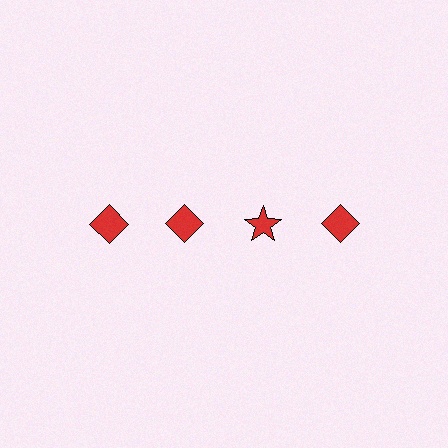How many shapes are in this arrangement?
There are 4 shapes arranged in a grid pattern.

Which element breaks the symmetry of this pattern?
The red star in the top row, center column breaks the symmetry. All other shapes are red diamonds.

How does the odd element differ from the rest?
It has a different shape: star instead of diamond.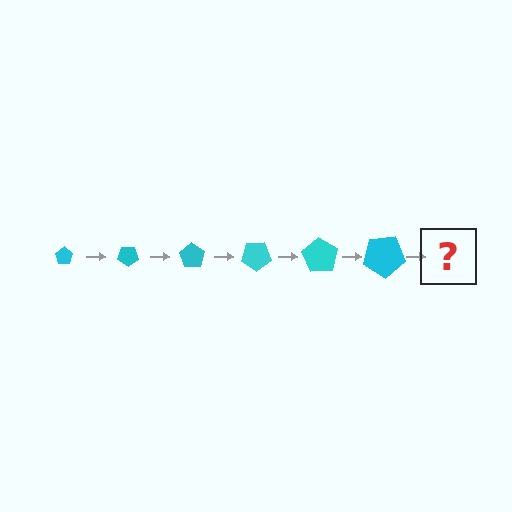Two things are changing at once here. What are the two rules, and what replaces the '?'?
The two rules are that the pentagon grows larger each step and it rotates 35 degrees each step. The '?' should be a pentagon, larger than the previous one and rotated 210 degrees from the start.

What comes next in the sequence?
The next element should be a pentagon, larger than the previous one and rotated 210 degrees from the start.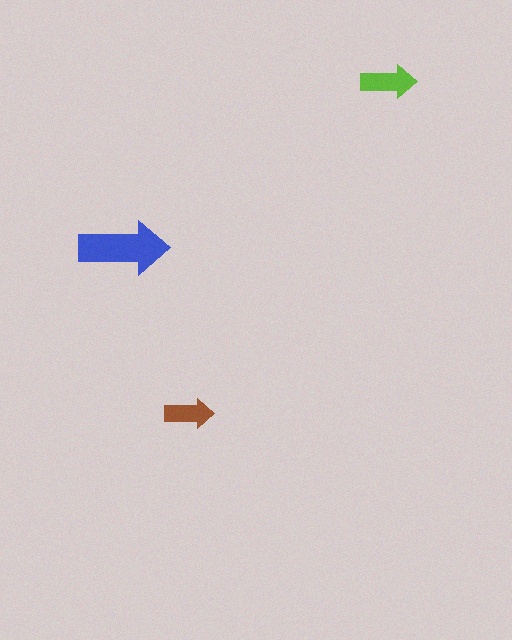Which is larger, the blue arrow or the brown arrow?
The blue one.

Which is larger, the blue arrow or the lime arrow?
The blue one.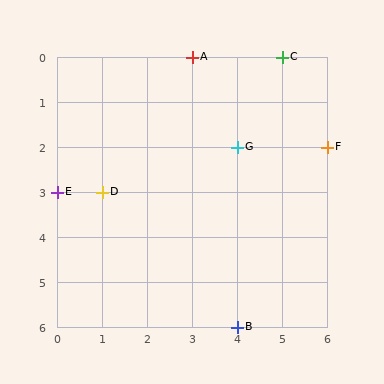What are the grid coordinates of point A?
Point A is at grid coordinates (3, 0).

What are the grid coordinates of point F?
Point F is at grid coordinates (6, 2).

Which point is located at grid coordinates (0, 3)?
Point E is at (0, 3).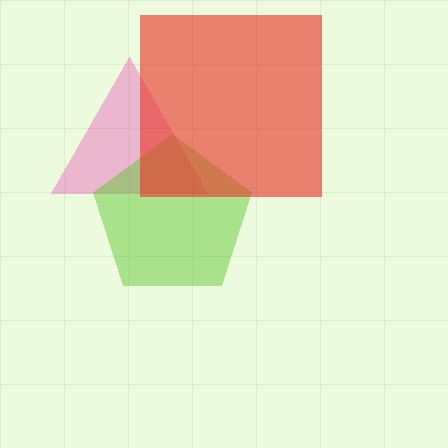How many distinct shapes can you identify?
There are 3 distinct shapes: a pink triangle, a lime pentagon, a red square.